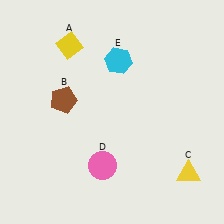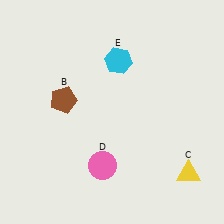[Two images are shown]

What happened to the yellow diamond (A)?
The yellow diamond (A) was removed in Image 2. It was in the top-left area of Image 1.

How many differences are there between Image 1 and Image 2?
There is 1 difference between the two images.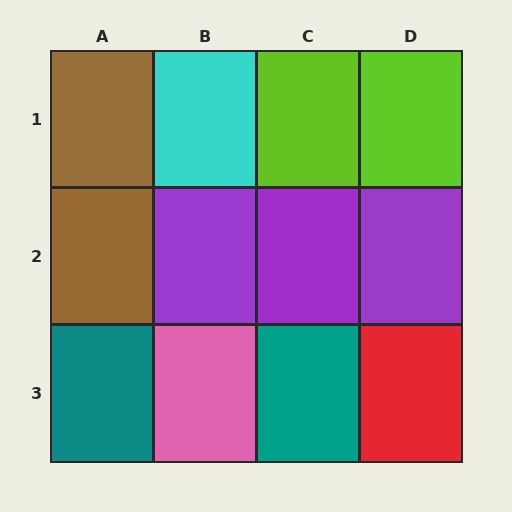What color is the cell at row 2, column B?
Purple.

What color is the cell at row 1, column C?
Lime.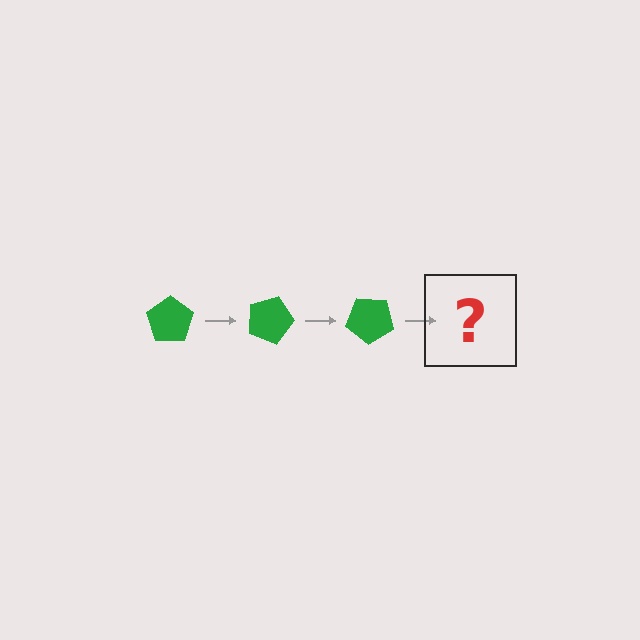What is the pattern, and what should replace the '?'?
The pattern is that the pentagon rotates 20 degrees each step. The '?' should be a green pentagon rotated 60 degrees.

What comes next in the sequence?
The next element should be a green pentagon rotated 60 degrees.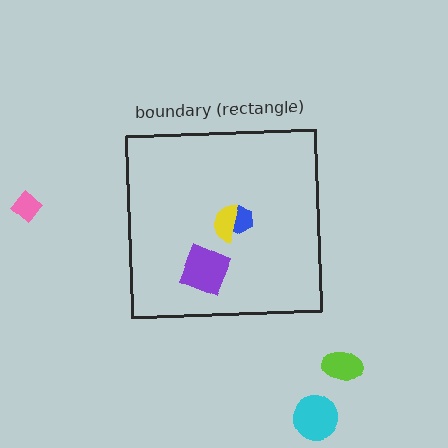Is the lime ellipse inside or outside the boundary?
Outside.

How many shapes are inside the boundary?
3 inside, 3 outside.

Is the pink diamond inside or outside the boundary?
Outside.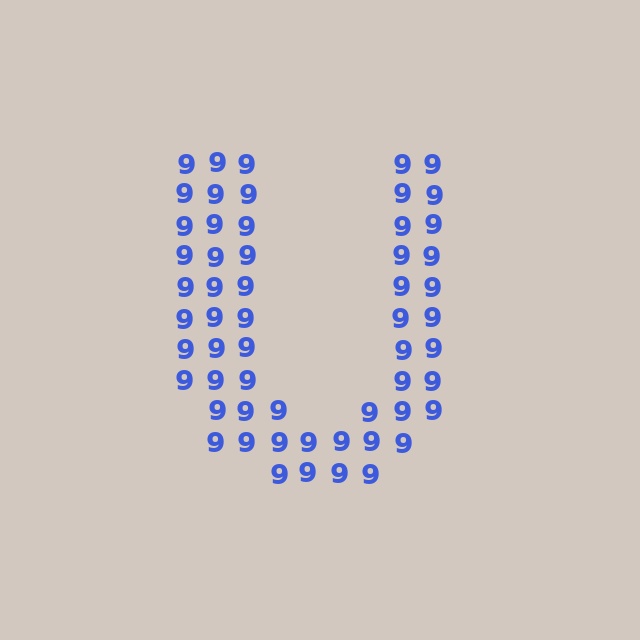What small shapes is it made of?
It is made of small digit 9's.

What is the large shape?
The large shape is the letter U.